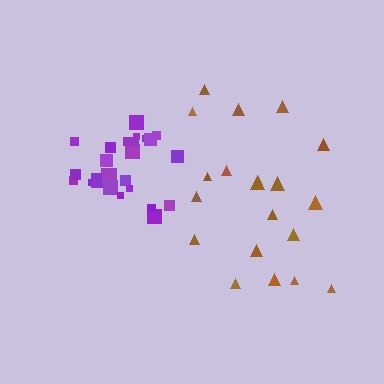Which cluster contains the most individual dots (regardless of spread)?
Purple (26).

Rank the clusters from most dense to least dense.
purple, brown.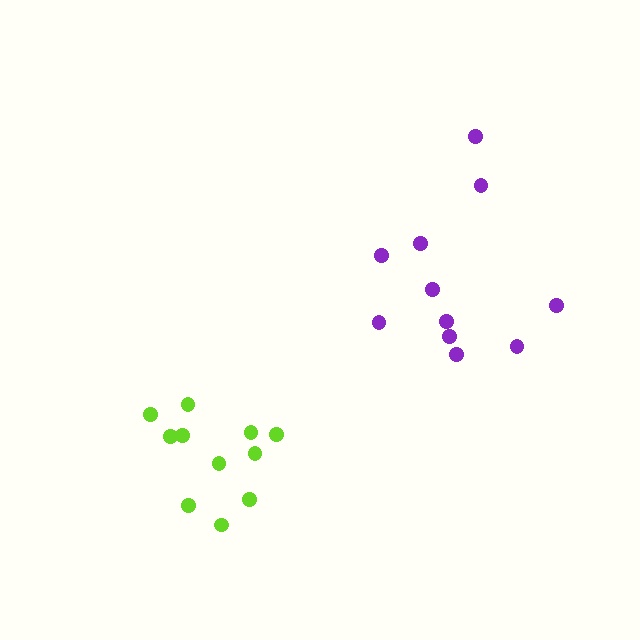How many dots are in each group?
Group 1: 11 dots, Group 2: 11 dots (22 total).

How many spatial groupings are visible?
There are 2 spatial groupings.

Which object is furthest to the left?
The lime cluster is leftmost.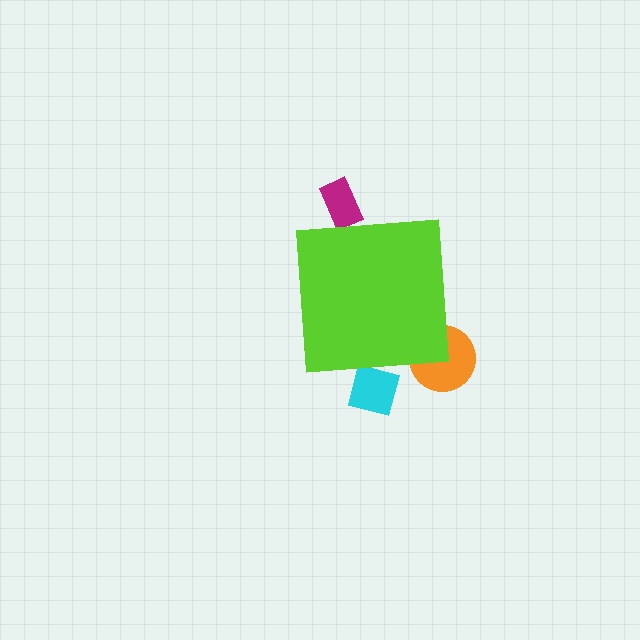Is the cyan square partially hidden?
Yes, the cyan square is partially hidden behind the lime square.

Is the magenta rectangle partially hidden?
Yes, the magenta rectangle is partially hidden behind the lime square.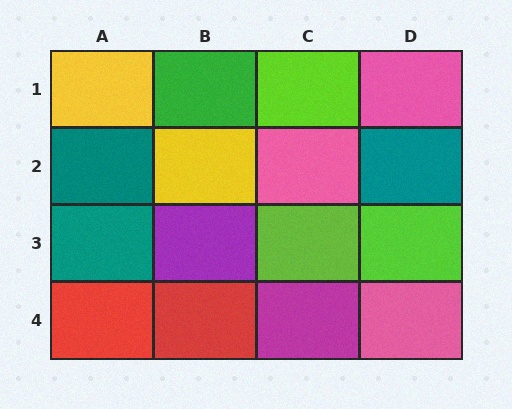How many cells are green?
1 cell is green.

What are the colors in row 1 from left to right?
Yellow, green, lime, pink.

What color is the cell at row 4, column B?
Red.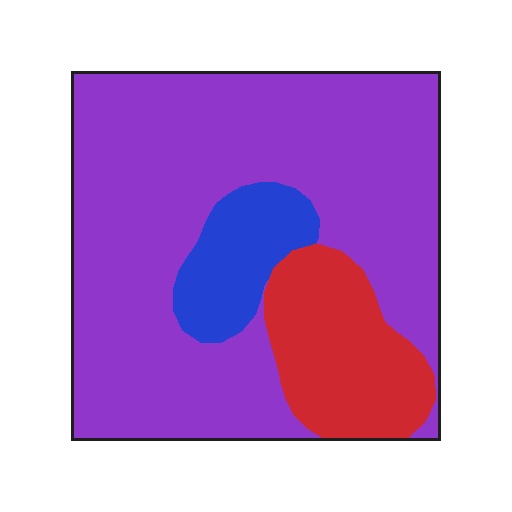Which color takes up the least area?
Blue, at roughly 10%.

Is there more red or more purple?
Purple.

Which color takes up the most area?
Purple, at roughly 70%.